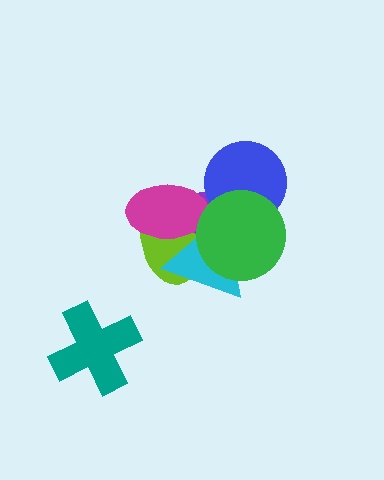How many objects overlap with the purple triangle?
5 objects overlap with the purple triangle.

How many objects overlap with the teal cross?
0 objects overlap with the teal cross.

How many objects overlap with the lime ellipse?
4 objects overlap with the lime ellipse.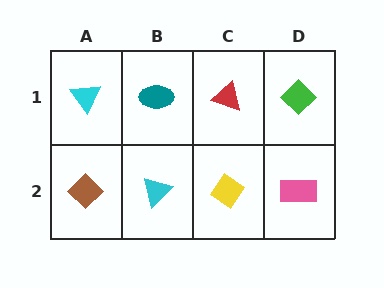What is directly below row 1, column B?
A cyan triangle.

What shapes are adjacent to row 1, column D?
A pink rectangle (row 2, column D), a red triangle (row 1, column C).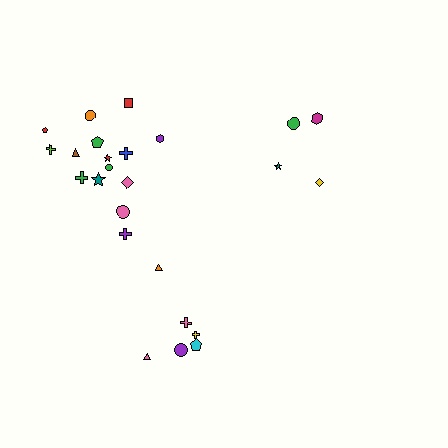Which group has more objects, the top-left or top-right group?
The top-left group.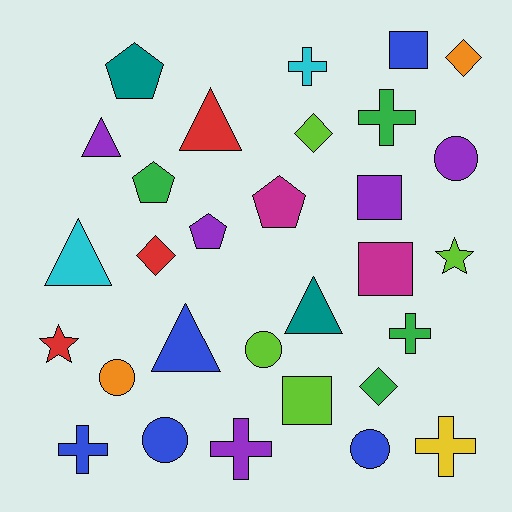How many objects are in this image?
There are 30 objects.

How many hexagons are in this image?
There are no hexagons.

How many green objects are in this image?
There are 4 green objects.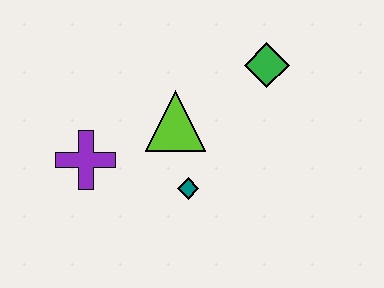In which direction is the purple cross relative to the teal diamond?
The purple cross is to the left of the teal diamond.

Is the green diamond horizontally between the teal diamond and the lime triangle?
No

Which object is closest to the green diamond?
The lime triangle is closest to the green diamond.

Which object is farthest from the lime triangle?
The green diamond is farthest from the lime triangle.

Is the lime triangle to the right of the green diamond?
No